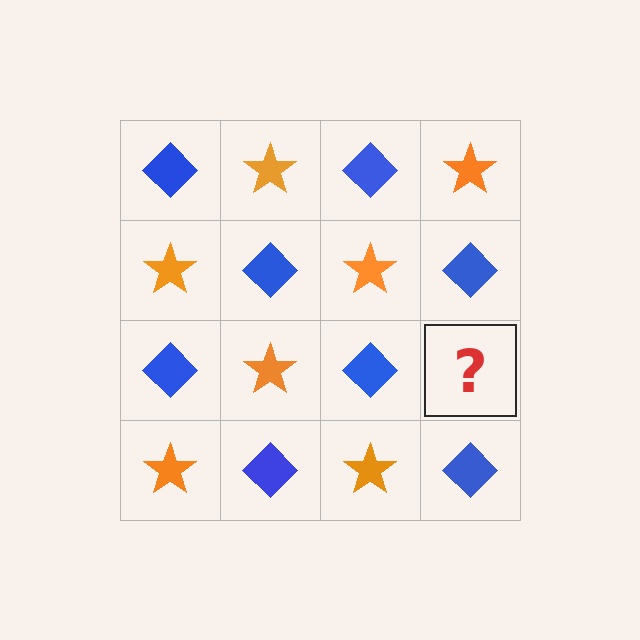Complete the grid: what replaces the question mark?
The question mark should be replaced with an orange star.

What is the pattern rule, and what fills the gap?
The rule is that it alternates blue diamond and orange star in a checkerboard pattern. The gap should be filled with an orange star.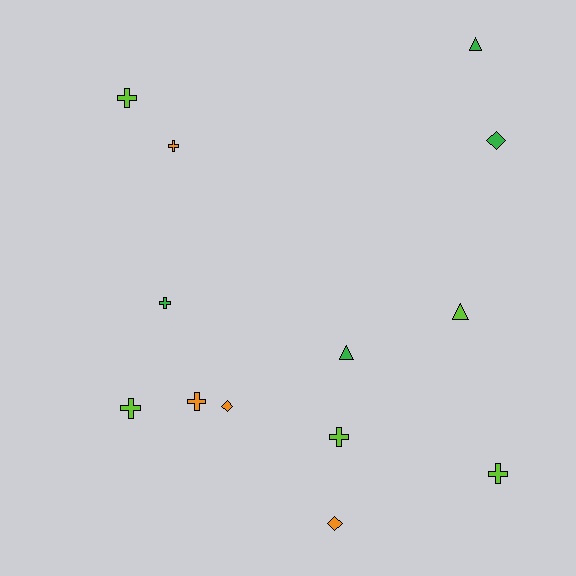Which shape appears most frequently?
Cross, with 7 objects.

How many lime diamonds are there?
There are no lime diamonds.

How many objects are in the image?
There are 13 objects.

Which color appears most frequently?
Lime, with 5 objects.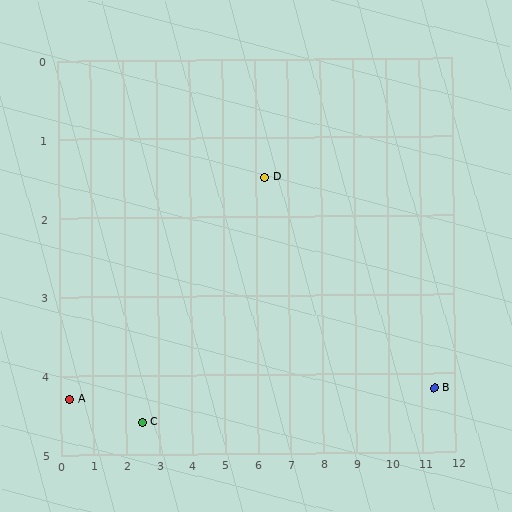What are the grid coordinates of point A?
Point A is at approximately (0.3, 4.3).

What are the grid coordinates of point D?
Point D is at approximately (6.3, 1.5).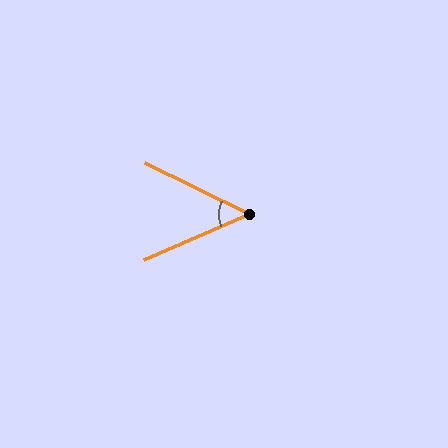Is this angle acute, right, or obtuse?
It is acute.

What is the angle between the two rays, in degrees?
Approximately 49 degrees.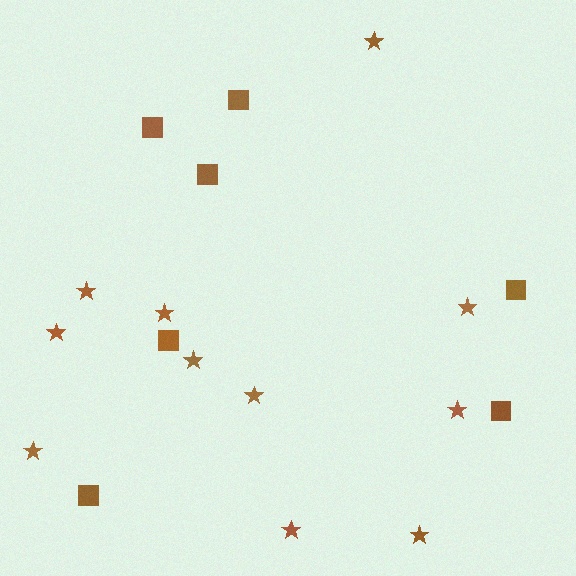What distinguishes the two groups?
There are 2 groups: one group of squares (7) and one group of stars (11).